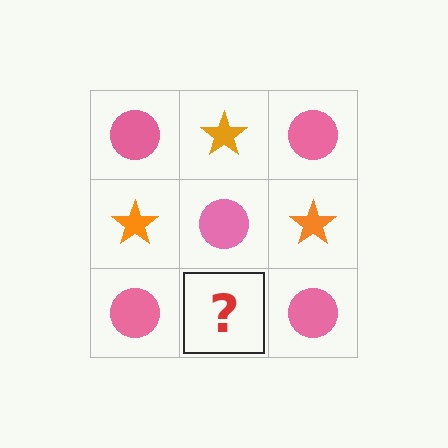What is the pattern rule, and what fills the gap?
The rule is that it alternates pink circle and orange star in a checkerboard pattern. The gap should be filled with an orange star.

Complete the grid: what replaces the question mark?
The question mark should be replaced with an orange star.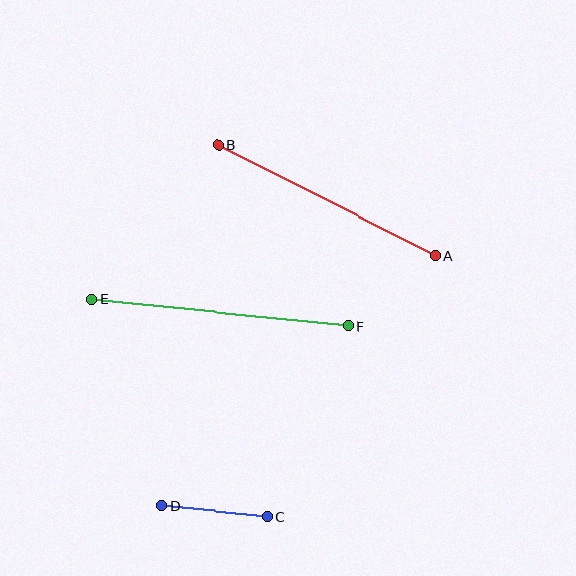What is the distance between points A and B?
The distance is approximately 244 pixels.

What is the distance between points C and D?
The distance is approximately 106 pixels.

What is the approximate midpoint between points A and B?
The midpoint is at approximately (327, 200) pixels.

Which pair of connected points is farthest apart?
Points E and F are farthest apart.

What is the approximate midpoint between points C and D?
The midpoint is at approximately (215, 511) pixels.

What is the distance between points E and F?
The distance is approximately 258 pixels.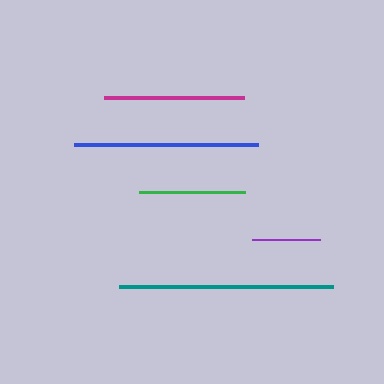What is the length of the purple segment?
The purple segment is approximately 68 pixels long.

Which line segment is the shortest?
The purple line is the shortest at approximately 68 pixels.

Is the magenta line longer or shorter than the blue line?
The blue line is longer than the magenta line.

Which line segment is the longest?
The teal line is the longest at approximately 215 pixels.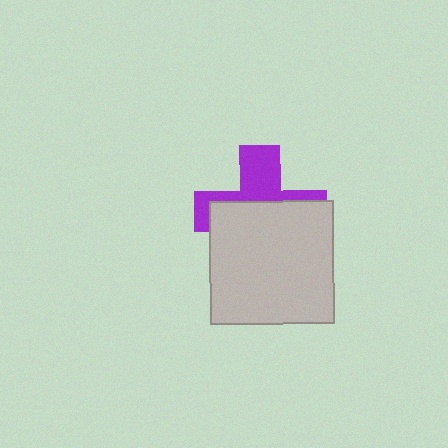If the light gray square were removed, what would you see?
You would see the complete purple cross.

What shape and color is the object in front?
The object in front is a light gray square.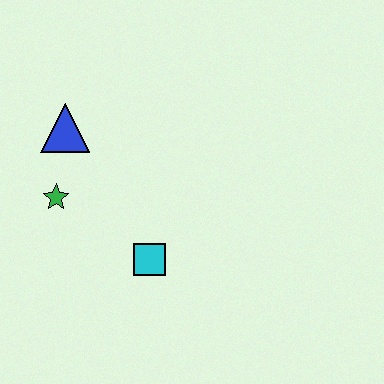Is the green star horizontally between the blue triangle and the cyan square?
No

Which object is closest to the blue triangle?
The green star is closest to the blue triangle.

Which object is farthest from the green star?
The cyan square is farthest from the green star.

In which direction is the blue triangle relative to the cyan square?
The blue triangle is above the cyan square.